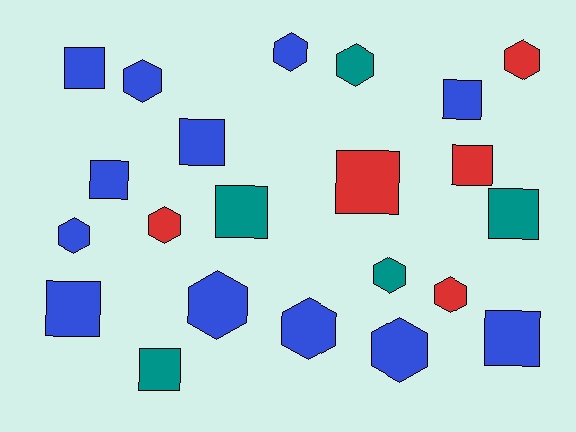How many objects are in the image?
There are 22 objects.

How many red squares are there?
There are 2 red squares.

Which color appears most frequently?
Blue, with 12 objects.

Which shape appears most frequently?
Square, with 11 objects.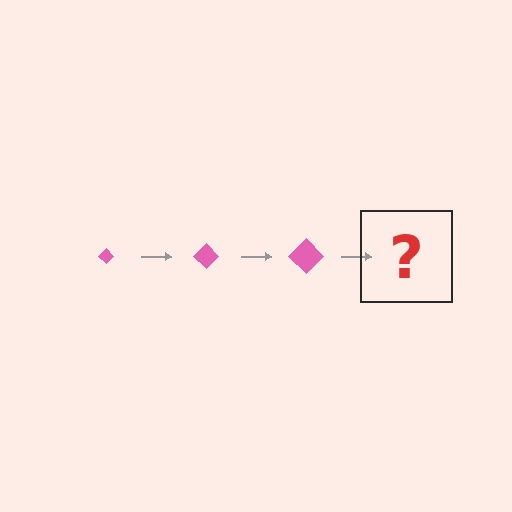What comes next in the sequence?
The next element should be a pink diamond, larger than the previous one.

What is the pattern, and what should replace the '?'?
The pattern is that the diamond gets progressively larger each step. The '?' should be a pink diamond, larger than the previous one.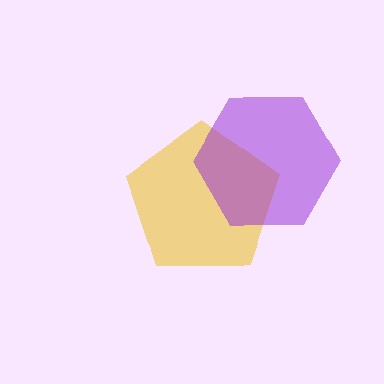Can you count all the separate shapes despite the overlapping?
Yes, there are 2 separate shapes.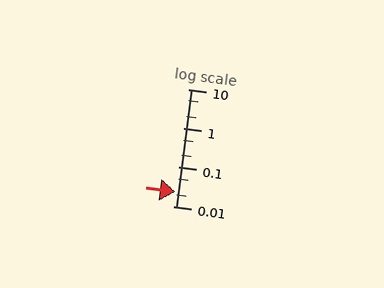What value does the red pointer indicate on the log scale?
The pointer indicates approximately 0.024.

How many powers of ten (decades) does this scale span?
The scale spans 3 decades, from 0.01 to 10.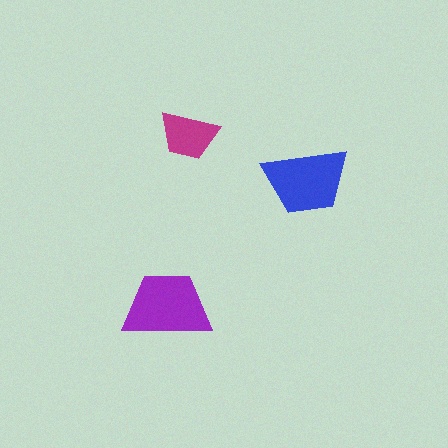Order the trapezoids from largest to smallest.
the purple one, the blue one, the magenta one.